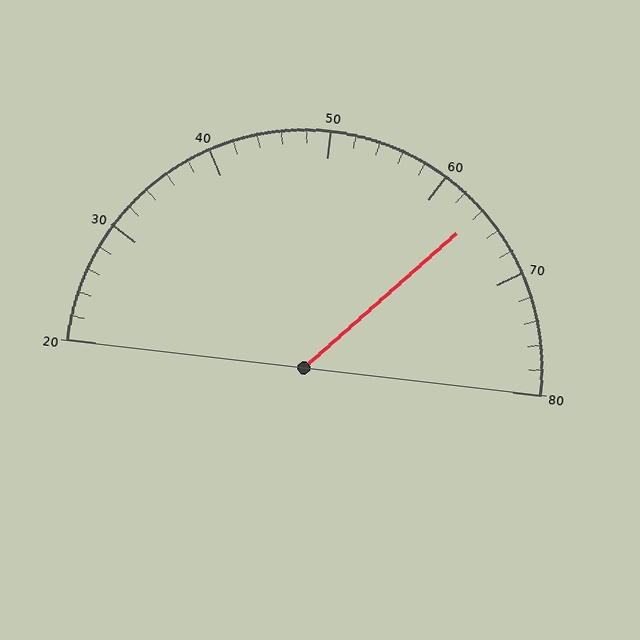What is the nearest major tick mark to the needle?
The nearest major tick mark is 60.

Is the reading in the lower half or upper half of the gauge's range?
The reading is in the upper half of the range (20 to 80).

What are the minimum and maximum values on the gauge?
The gauge ranges from 20 to 80.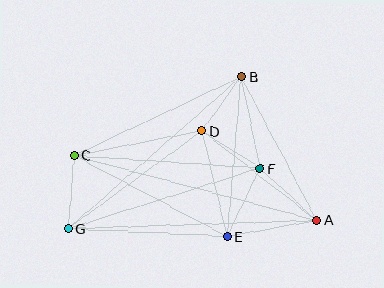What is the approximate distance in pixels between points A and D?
The distance between A and D is approximately 146 pixels.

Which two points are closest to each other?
Points B and D are closest to each other.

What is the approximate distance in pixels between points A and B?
The distance between A and B is approximately 162 pixels.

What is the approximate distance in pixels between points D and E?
The distance between D and E is approximately 109 pixels.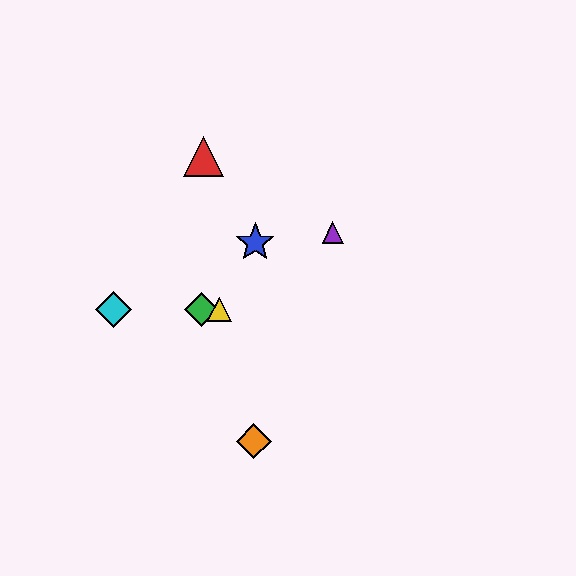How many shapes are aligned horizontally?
3 shapes (the green diamond, the yellow triangle, the cyan diamond) are aligned horizontally.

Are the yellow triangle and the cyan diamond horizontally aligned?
Yes, both are at y≈310.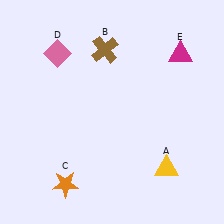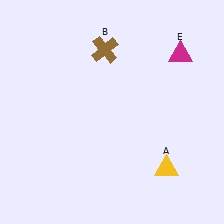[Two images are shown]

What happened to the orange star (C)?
The orange star (C) was removed in Image 2. It was in the bottom-left area of Image 1.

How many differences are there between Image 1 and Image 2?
There are 2 differences between the two images.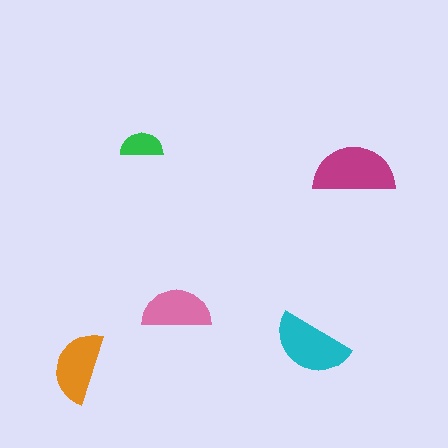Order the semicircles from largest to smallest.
the magenta one, the cyan one, the orange one, the pink one, the green one.